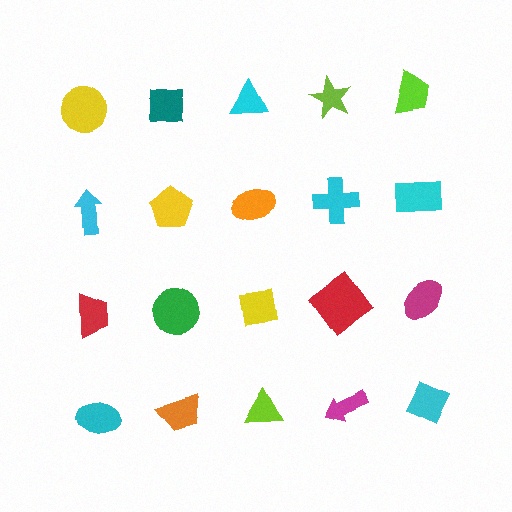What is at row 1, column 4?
A lime star.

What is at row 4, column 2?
An orange trapezoid.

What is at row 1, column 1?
A yellow circle.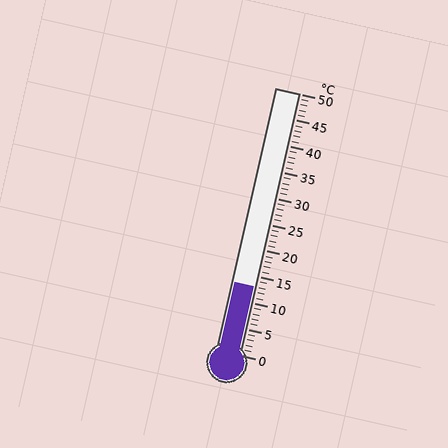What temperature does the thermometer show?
The thermometer shows approximately 13°C.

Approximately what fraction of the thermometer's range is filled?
The thermometer is filled to approximately 25% of its range.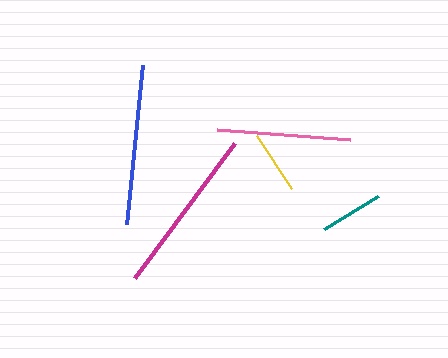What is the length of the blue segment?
The blue segment is approximately 160 pixels long.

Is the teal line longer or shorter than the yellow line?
The teal line is longer than the yellow line.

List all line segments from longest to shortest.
From longest to shortest: magenta, blue, pink, teal, yellow.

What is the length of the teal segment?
The teal segment is approximately 63 pixels long.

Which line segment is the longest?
The magenta line is the longest at approximately 168 pixels.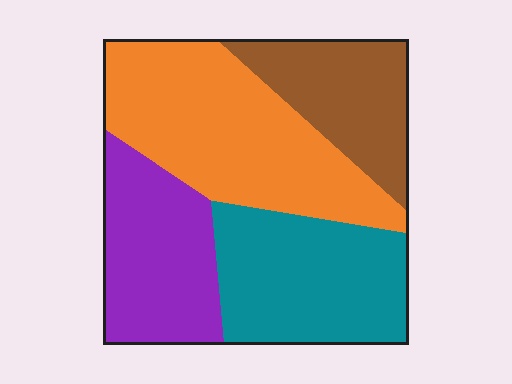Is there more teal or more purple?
Teal.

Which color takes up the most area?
Orange, at roughly 35%.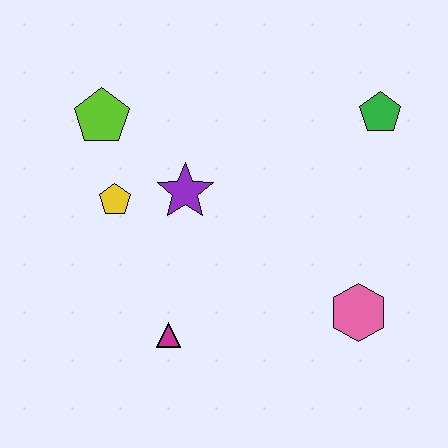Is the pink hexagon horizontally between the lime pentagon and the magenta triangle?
No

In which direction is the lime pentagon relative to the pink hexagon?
The lime pentagon is to the left of the pink hexagon.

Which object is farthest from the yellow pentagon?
The green pentagon is farthest from the yellow pentagon.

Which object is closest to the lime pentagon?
The yellow pentagon is closest to the lime pentagon.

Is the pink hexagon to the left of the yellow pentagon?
No